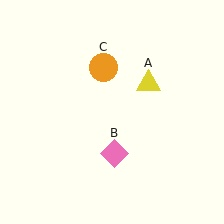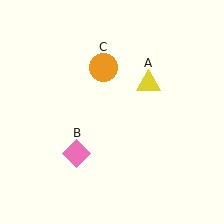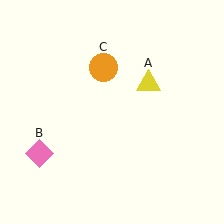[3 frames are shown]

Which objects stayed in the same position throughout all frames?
Yellow triangle (object A) and orange circle (object C) remained stationary.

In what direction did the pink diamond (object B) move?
The pink diamond (object B) moved left.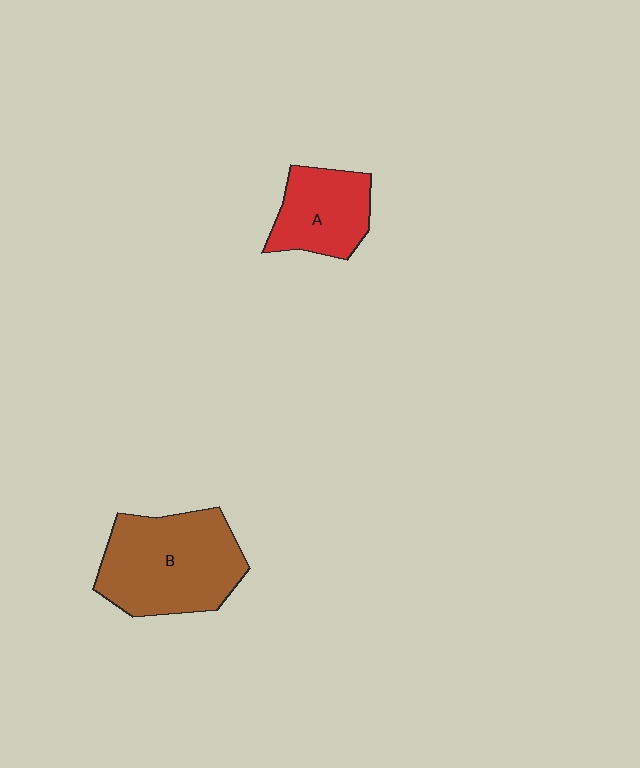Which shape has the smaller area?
Shape A (red).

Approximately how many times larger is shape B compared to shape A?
Approximately 1.7 times.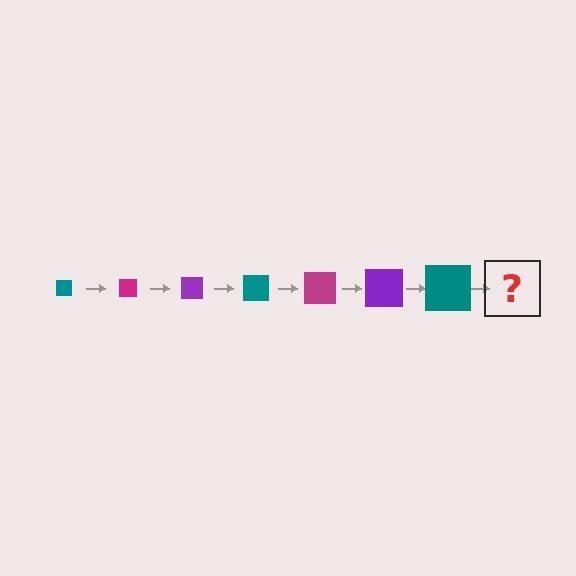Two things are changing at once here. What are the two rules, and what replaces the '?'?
The two rules are that the square grows larger each step and the color cycles through teal, magenta, and purple. The '?' should be a magenta square, larger than the previous one.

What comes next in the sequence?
The next element should be a magenta square, larger than the previous one.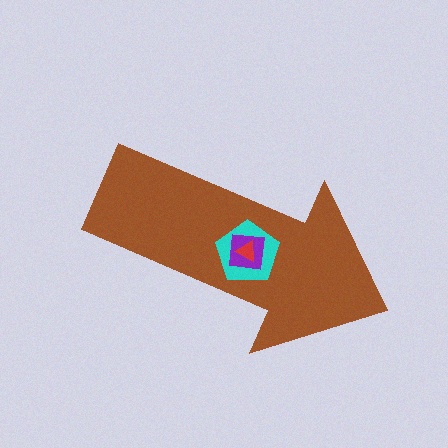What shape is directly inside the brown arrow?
The cyan pentagon.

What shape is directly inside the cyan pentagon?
The purple square.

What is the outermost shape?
The brown arrow.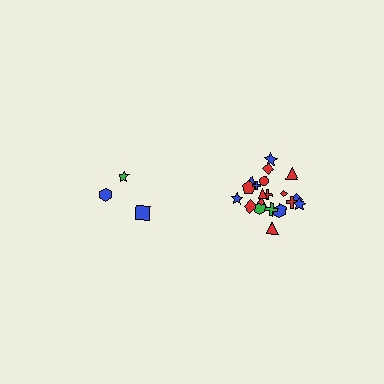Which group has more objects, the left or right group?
The right group.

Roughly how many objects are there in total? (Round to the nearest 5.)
Roughly 25 objects in total.